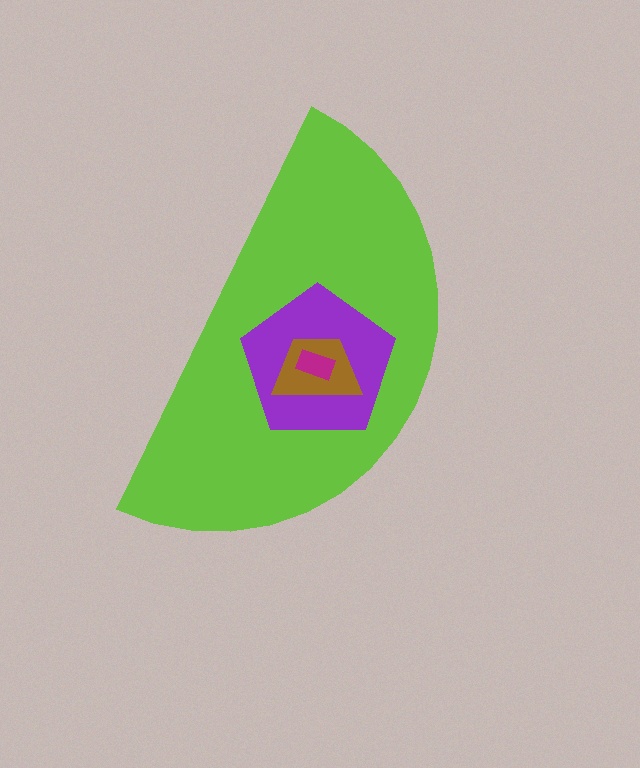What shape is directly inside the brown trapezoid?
The magenta rectangle.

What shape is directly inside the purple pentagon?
The brown trapezoid.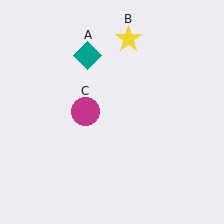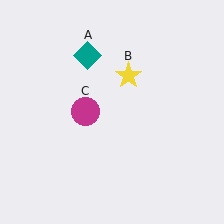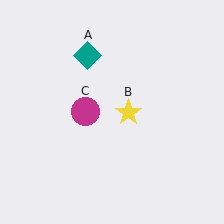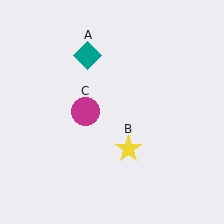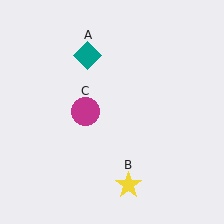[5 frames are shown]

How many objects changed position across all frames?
1 object changed position: yellow star (object B).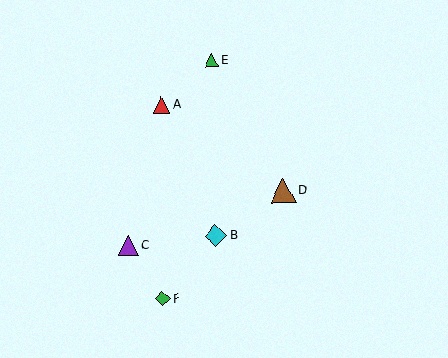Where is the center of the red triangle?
The center of the red triangle is at (161, 105).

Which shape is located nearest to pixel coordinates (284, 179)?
The brown triangle (labeled D) at (283, 191) is nearest to that location.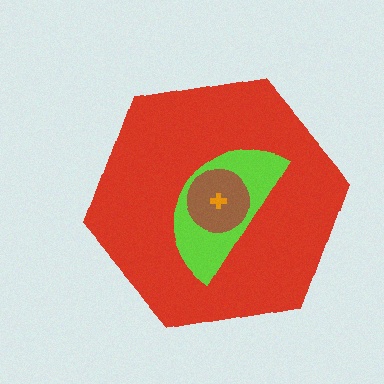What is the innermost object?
The orange cross.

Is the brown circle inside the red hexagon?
Yes.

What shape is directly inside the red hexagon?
The lime semicircle.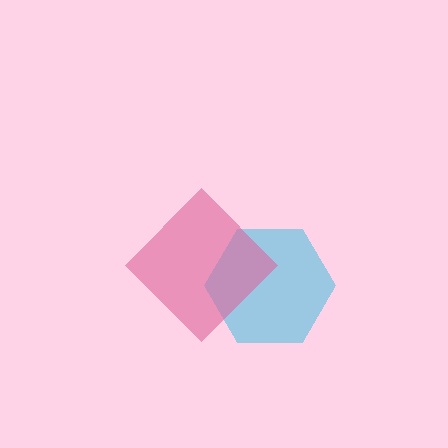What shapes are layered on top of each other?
The layered shapes are: a cyan hexagon, a pink diamond.